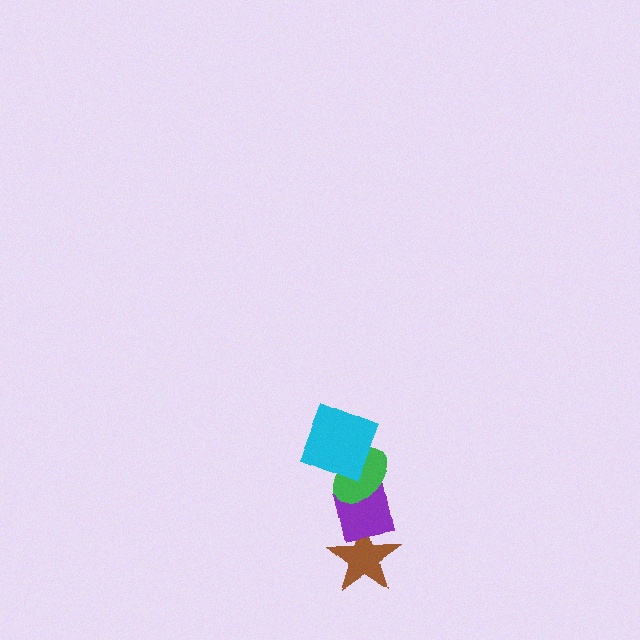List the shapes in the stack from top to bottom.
From top to bottom: the cyan square, the green ellipse, the purple square, the brown star.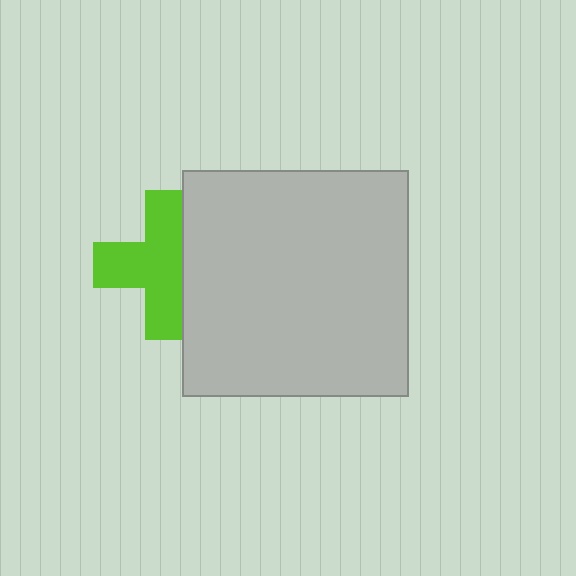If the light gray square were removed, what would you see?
You would see the complete lime cross.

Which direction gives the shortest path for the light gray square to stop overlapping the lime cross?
Moving right gives the shortest separation.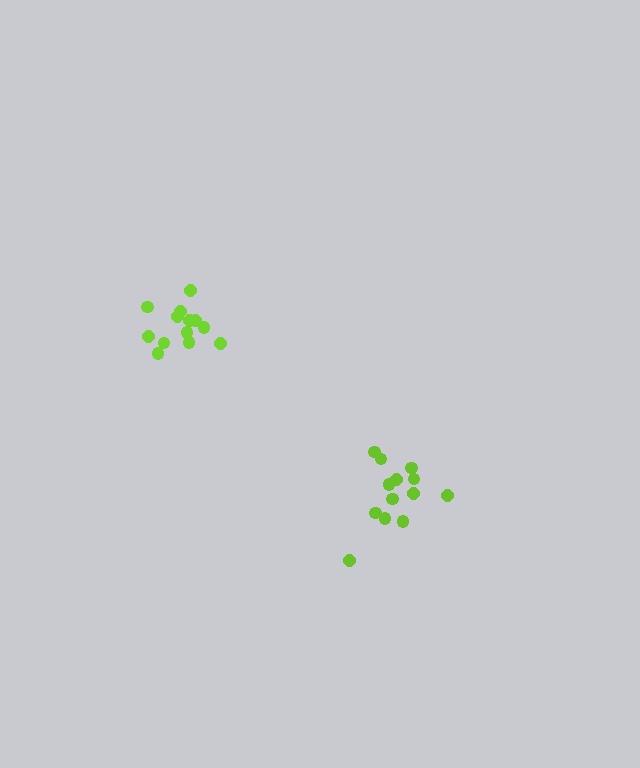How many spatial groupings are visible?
There are 2 spatial groupings.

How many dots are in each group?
Group 1: 13 dots, Group 2: 13 dots (26 total).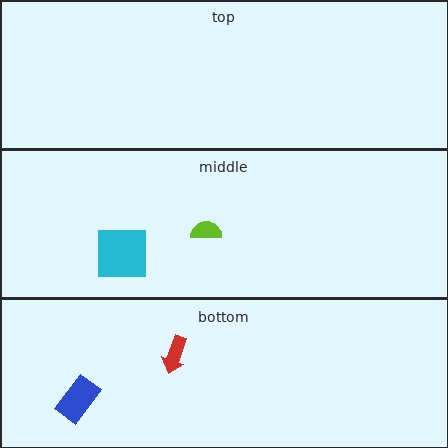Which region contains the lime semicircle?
The middle region.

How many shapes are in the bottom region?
2.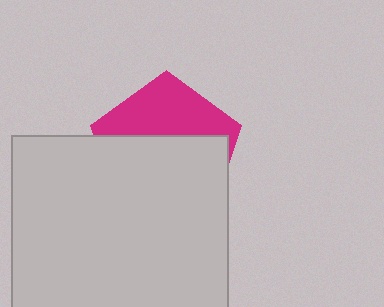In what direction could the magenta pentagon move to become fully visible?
The magenta pentagon could move up. That would shift it out from behind the light gray square entirely.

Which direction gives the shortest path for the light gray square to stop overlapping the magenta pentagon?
Moving down gives the shortest separation.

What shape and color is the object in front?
The object in front is a light gray square.